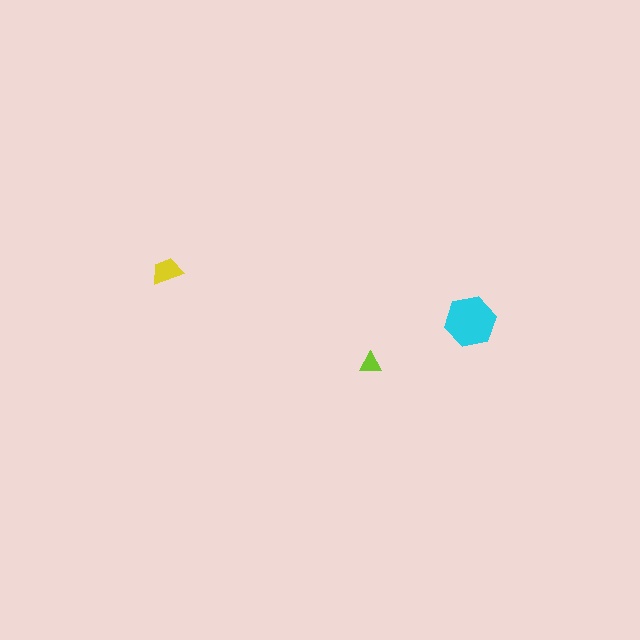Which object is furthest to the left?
The yellow trapezoid is leftmost.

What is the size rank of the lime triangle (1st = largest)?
3rd.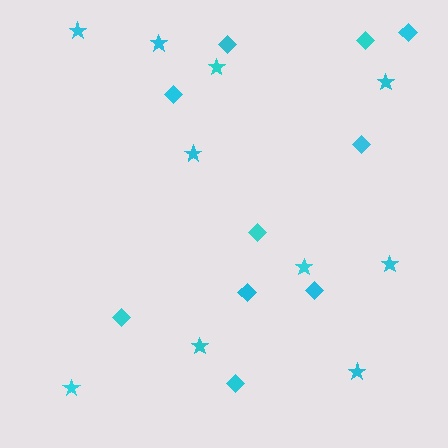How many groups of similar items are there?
There are 2 groups: one group of stars (10) and one group of diamonds (10).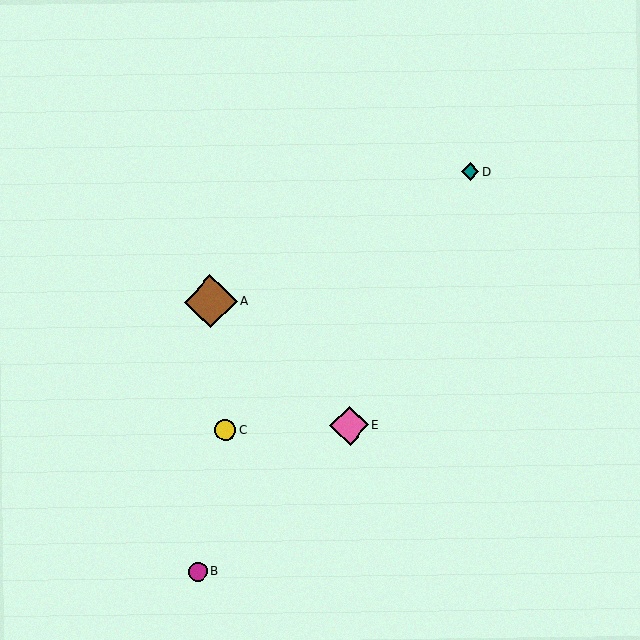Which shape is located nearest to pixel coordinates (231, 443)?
The yellow circle (labeled C) at (225, 430) is nearest to that location.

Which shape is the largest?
The brown diamond (labeled A) is the largest.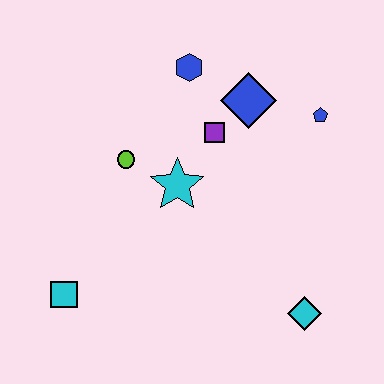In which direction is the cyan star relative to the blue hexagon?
The cyan star is below the blue hexagon.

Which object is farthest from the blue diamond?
The cyan square is farthest from the blue diamond.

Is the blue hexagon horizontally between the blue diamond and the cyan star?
Yes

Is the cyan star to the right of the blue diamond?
No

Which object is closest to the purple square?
The blue diamond is closest to the purple square.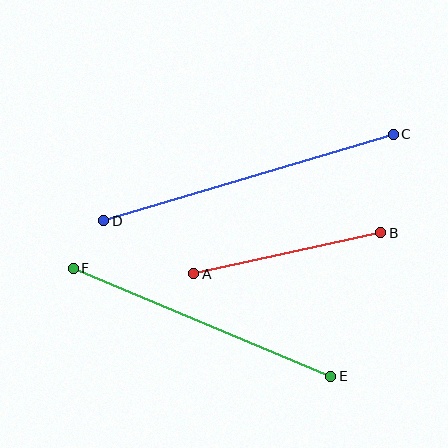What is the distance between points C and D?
The distance is approximately 302 pixels.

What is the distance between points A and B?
The distance is approximately 192 pixels.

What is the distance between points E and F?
The distance is approximately 279 pixels.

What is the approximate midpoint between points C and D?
The midpoint is at approximately (249, 178) pixels.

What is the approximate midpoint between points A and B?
The midpoint is at approximately (287, 253) pixels.